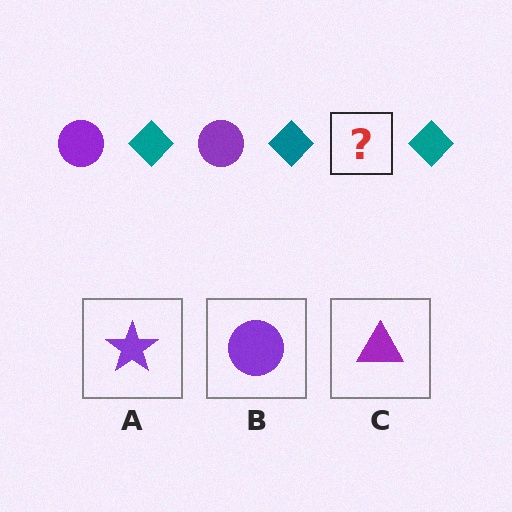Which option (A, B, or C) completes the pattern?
B.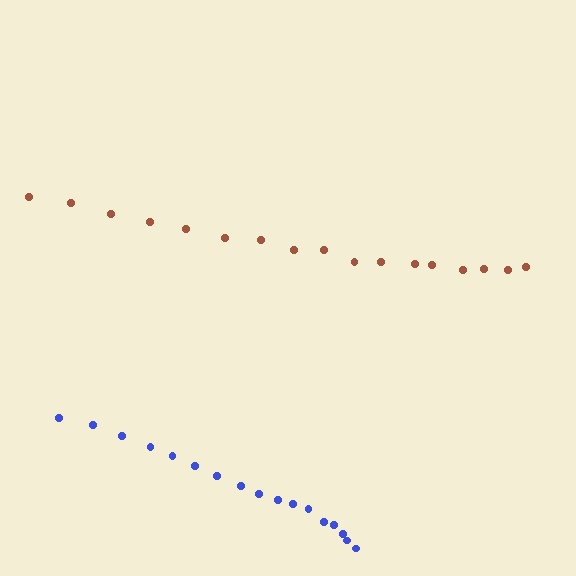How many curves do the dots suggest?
There are 2 distinct paths.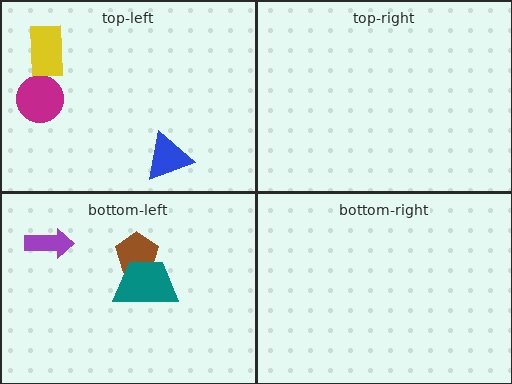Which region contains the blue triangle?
The top-left region.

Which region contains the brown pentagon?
The bottom-left region.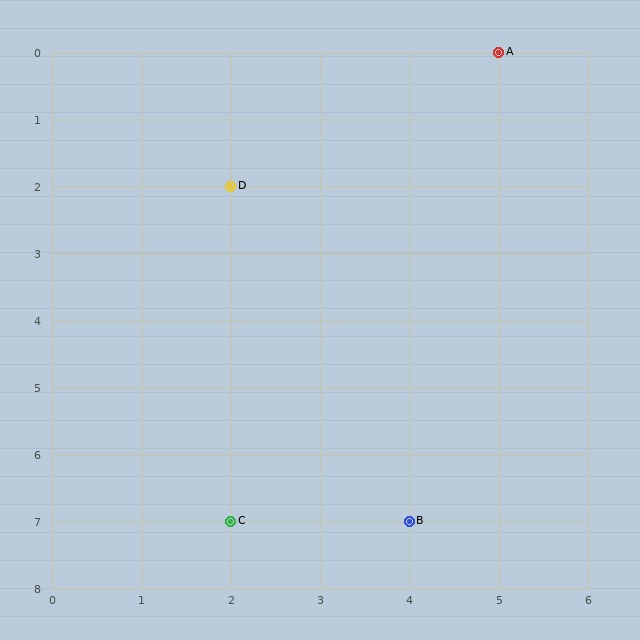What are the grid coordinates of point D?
Point D is at grid coordinates (2, 2).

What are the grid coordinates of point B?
Point B is at grid coordinates (4, 7).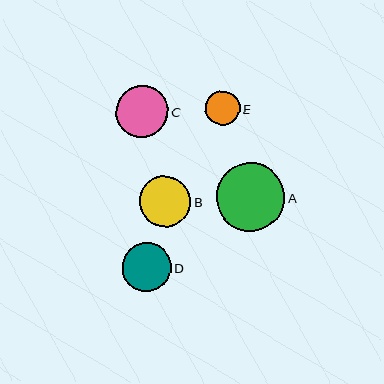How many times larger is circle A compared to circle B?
Circle A is approximately 1.3 times the size of circle B.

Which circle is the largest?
Circle A is the largest with a size of approximately 69 pixels.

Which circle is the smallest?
Circle E is the smallest with a size of approximately 34 pixels.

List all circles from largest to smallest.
From largest to smallest: A, C, B, D, E.